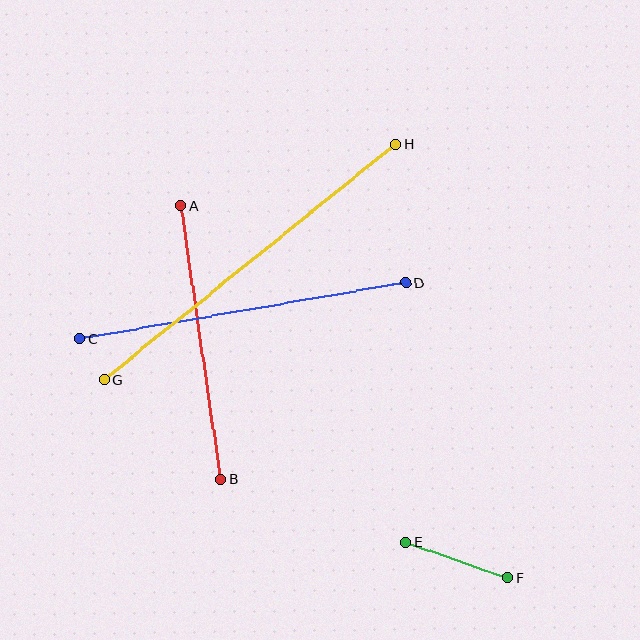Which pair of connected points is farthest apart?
Points G and H are farthest apart.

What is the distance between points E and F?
The distance is approximately 108 pixels.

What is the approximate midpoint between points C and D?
The midpoint is at approximately (243, 311) pixels.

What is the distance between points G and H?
The distance is approximately 375 pixels.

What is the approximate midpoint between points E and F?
The midpoint is at approximately (456, 560) pixels.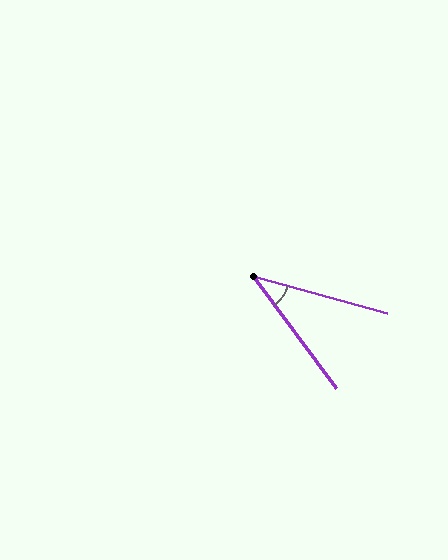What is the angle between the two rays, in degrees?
Approximately 38 degrees.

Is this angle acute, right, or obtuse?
It is acute.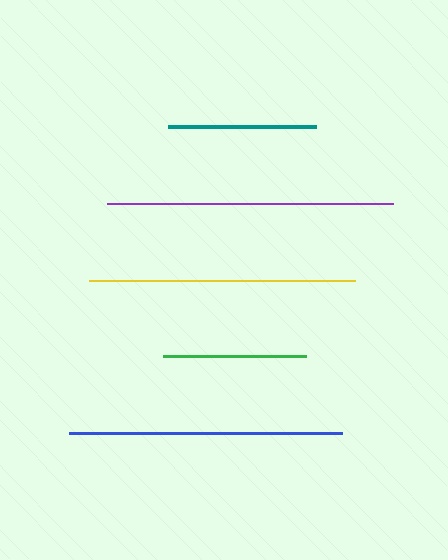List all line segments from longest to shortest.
From longest to shortest: purple, blue, yellow, teal, green.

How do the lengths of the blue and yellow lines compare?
The blue and yellow lines are approximately the same length.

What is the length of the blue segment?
The blue segment is approximately 273 pixels long.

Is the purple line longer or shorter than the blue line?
The purple line is longer than the blue line.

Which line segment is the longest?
The purple line is the longest at approximately 286 pixels.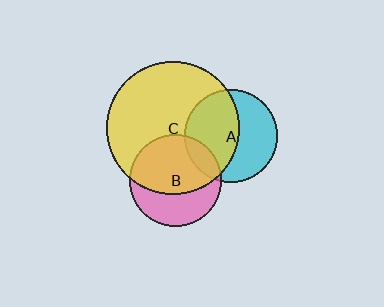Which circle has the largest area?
Circle C (yellow).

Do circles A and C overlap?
Yes.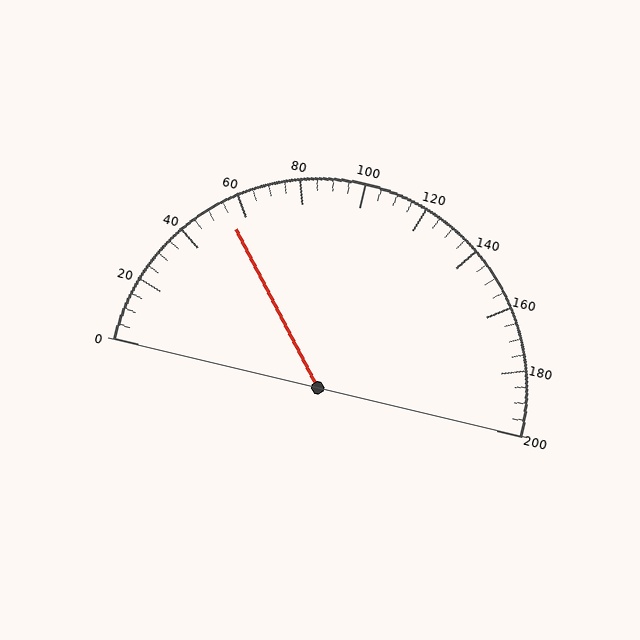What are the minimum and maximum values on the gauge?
The gauge ranges from 0 to 200.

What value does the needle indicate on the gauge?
The needle indicates approximately 55.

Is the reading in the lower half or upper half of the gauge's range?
The reading is in the lower half of the range (0 to 200).